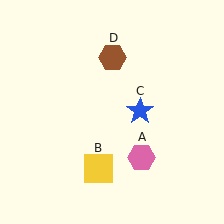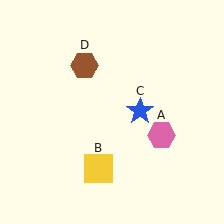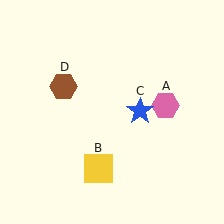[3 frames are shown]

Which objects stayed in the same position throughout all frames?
Yellow square (object B) and blue star (object C) remained stationary.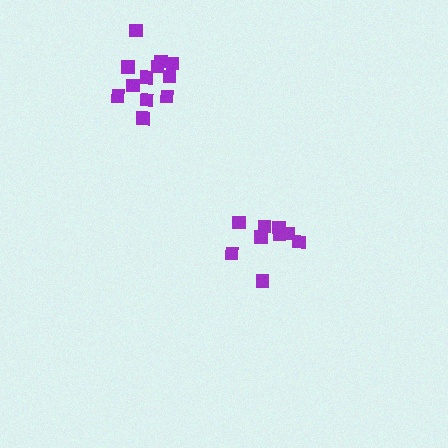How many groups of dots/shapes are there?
There are 2 groups.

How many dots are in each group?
Group 1: 9 dots, Group 2: 12 dots (21 total).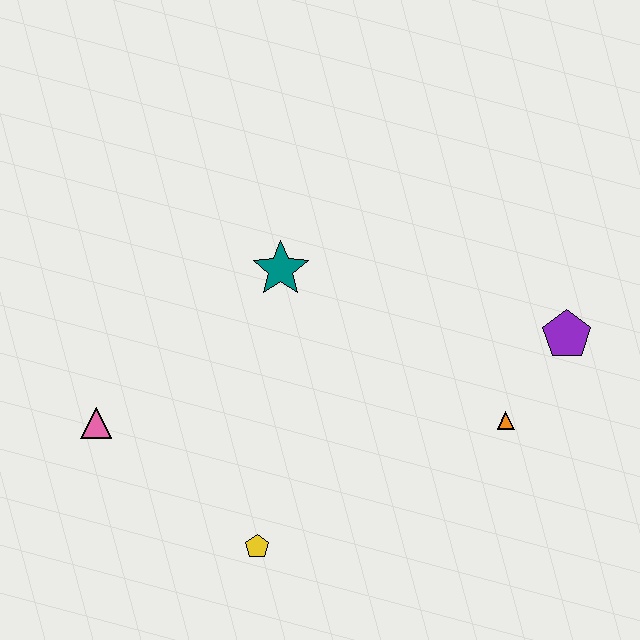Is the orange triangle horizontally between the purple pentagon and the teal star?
Yes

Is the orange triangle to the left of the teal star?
No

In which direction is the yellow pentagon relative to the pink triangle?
The yellow pentagon is to the right of the pink triangle.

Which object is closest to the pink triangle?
The yellow pentagon is closest to the pink triangle.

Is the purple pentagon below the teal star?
Yes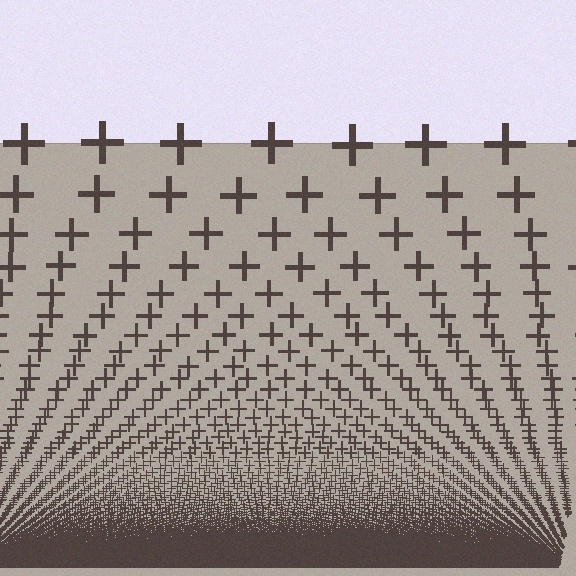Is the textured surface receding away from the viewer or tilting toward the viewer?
The surface appears to tilt toward the viewer. Texture elements get larger and sparser toward the top.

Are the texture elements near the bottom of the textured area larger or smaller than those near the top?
Smaller. The gradient is inverted — elements near the bottom are smaller and denser.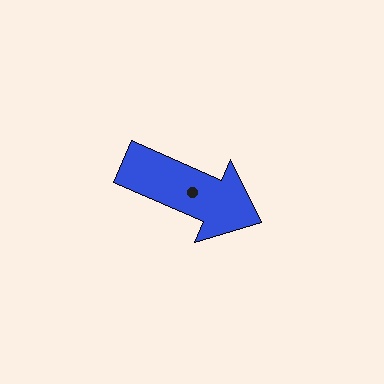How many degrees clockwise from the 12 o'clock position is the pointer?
Approximately 114 degrees.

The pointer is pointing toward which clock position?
Roughly 4 o'clock.